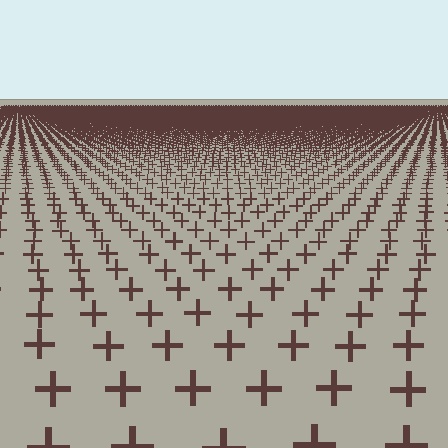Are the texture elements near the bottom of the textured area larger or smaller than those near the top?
Larger. Near the bottom, elements are closer to the viewer and appear at a bigger on-screen size.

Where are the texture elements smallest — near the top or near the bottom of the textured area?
Near the top.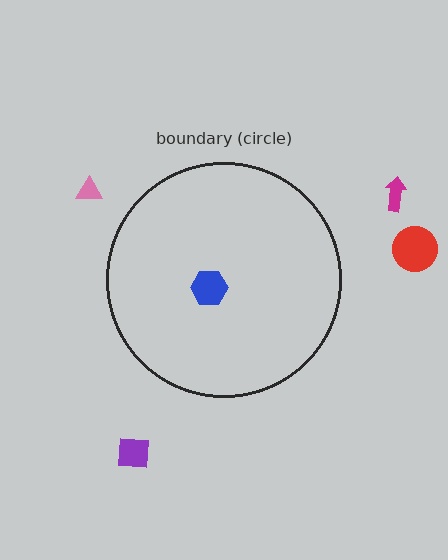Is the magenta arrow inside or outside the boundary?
Outside.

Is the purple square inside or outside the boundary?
Outside.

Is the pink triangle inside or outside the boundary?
Outside.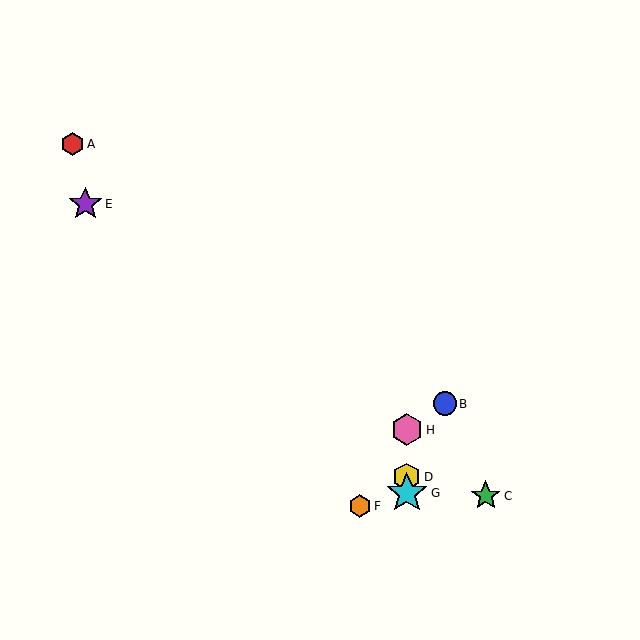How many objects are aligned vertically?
3 objects (D, G, H) are aligned vertically.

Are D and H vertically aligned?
Yes, both are at x≈407.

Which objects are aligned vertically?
Objects D, G, H are aligned vertically.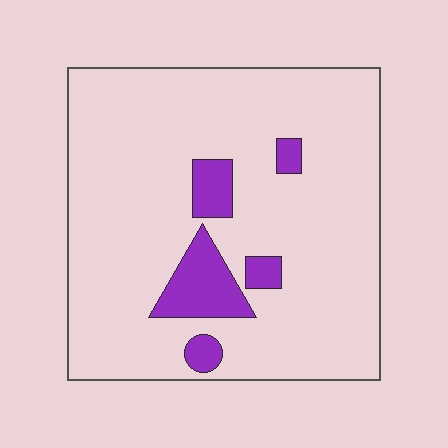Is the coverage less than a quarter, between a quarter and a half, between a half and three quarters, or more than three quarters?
Less than a quarter.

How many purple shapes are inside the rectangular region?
5.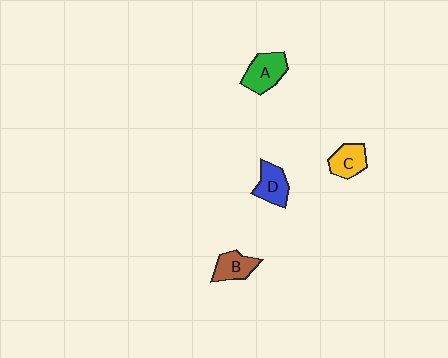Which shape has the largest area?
Shape A (green).